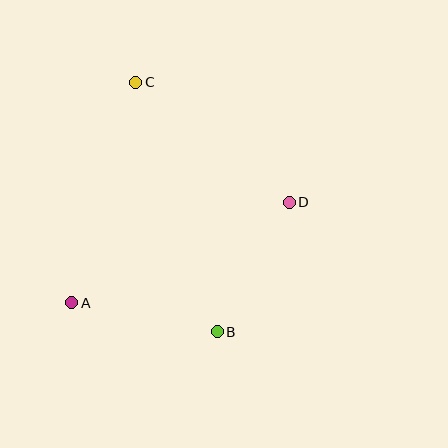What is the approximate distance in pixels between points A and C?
The distance between A and C is approximately 230 pixels.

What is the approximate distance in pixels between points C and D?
The distance between C and D is approximately 195 pixels.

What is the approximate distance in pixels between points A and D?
The distance between A and D is approximately 240 pixels.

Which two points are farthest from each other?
Points B and C are farthest from each other.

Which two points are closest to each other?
Points B and D are closest to each other.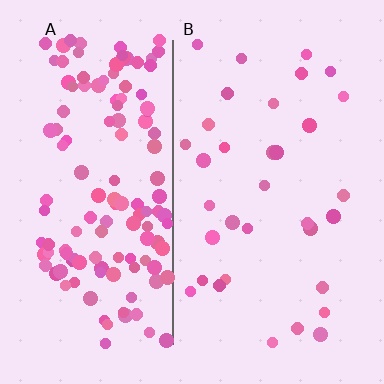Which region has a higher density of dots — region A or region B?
A (the left).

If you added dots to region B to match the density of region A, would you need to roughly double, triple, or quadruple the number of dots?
Approximately quadruple.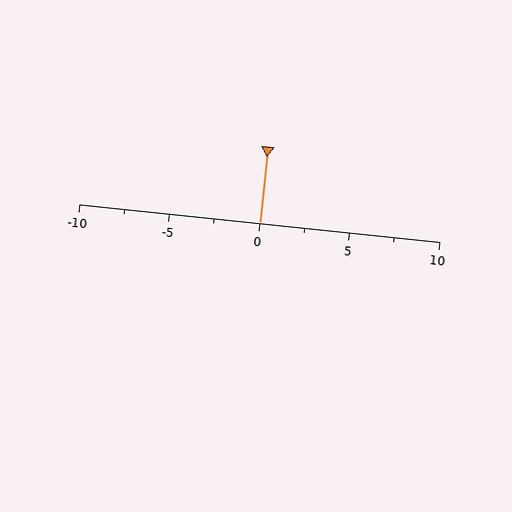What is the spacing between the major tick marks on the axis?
The major ticks are spaced 5 apart.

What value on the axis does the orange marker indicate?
The marker indicates approximately 0.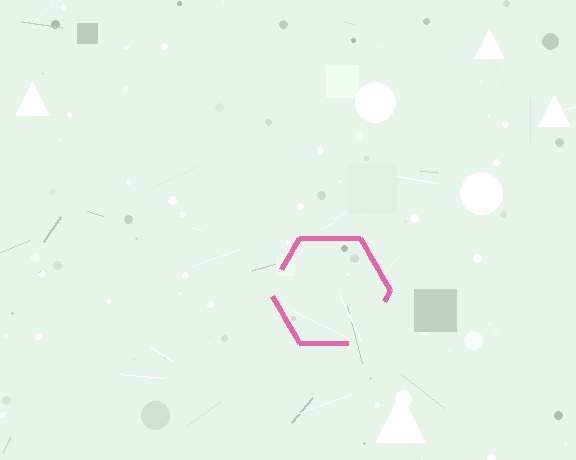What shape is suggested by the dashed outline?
The dashed outline suggests a hexagon.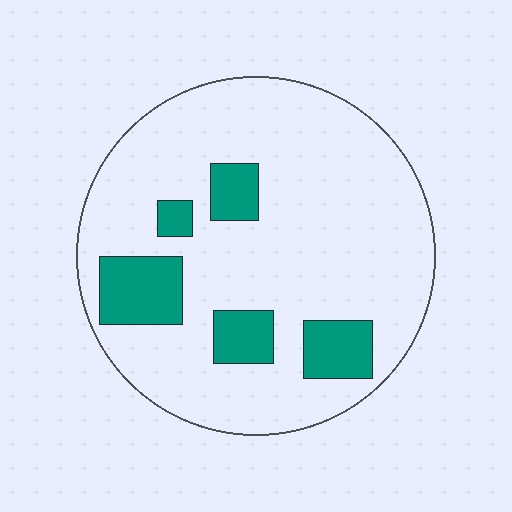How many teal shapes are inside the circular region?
5.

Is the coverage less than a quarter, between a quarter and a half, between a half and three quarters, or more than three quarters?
Less than a quarter.